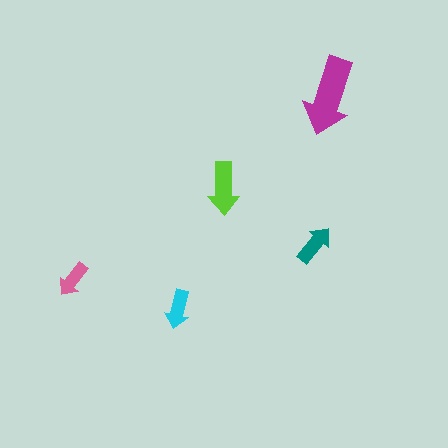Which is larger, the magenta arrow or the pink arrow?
The magenta one.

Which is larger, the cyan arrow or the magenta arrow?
The magenta one.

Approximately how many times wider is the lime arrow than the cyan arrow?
About 1.5 times wider.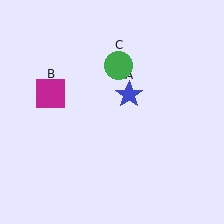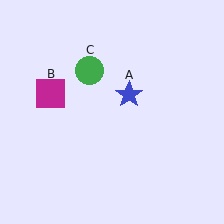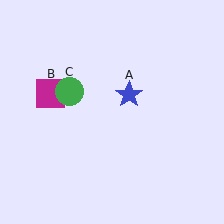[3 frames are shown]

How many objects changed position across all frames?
1 object changed position: green circle (object C).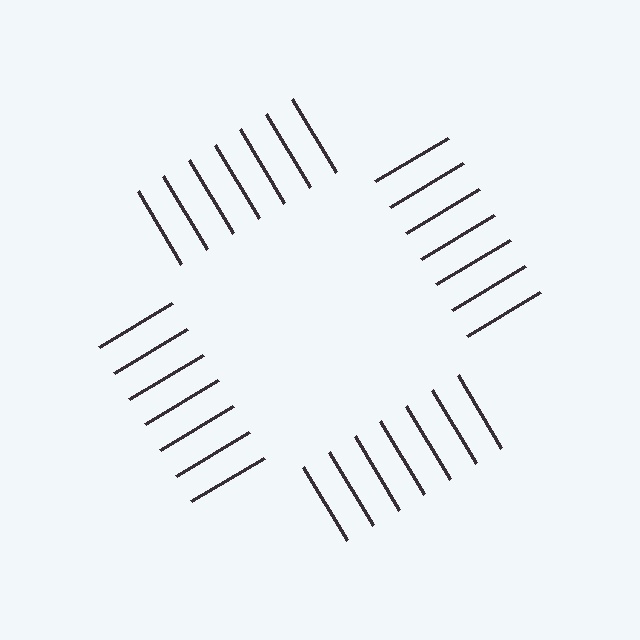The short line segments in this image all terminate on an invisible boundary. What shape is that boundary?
An illusory square — the line segments terminate on its edges but no continuous stroke is drawn.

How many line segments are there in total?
28 — 7 along each of the 4 edges.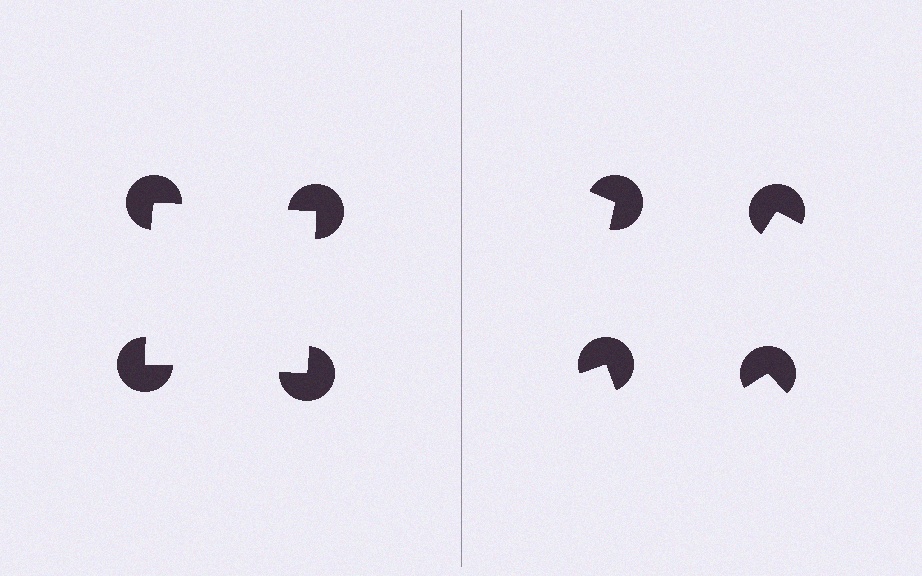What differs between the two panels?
The pac-man discs are positioned identically on both sides; only the wedge orientations differ. On the left they align to a square; on the right they are misaligned.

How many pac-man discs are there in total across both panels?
8 — 4 on each side.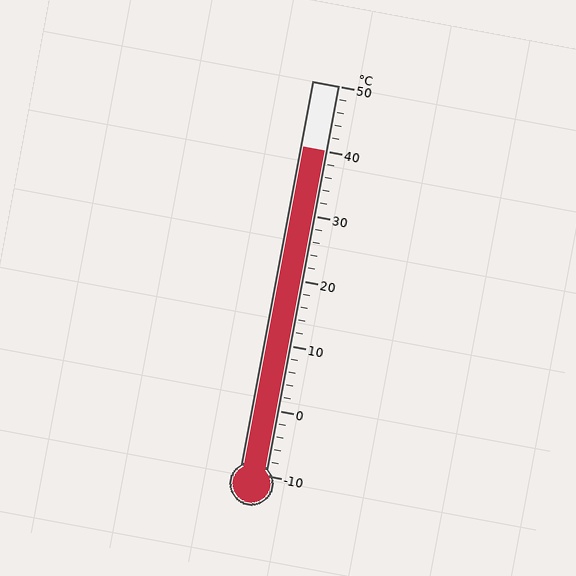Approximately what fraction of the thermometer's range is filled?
The thermometer is filled to approximately 85% of its range.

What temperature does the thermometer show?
The thermometer shows approximately 40°C.